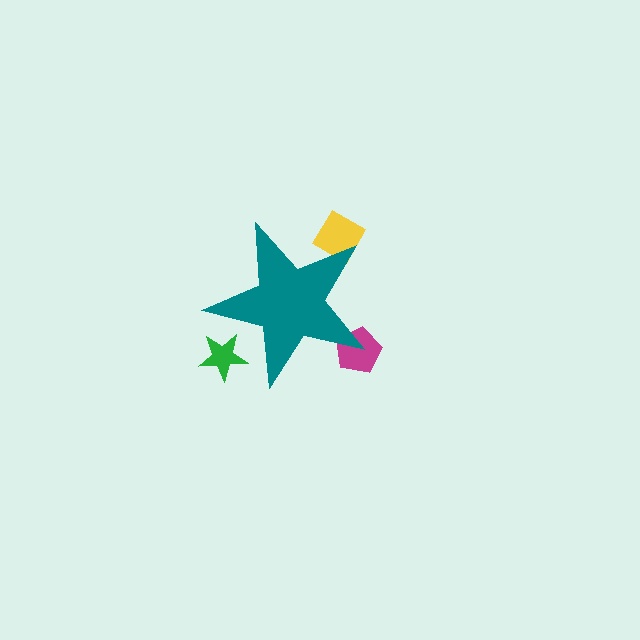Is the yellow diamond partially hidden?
Yes, the yellow diamond is partially hidden behind the teal star.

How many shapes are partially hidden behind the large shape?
3 shapes are partially hidden.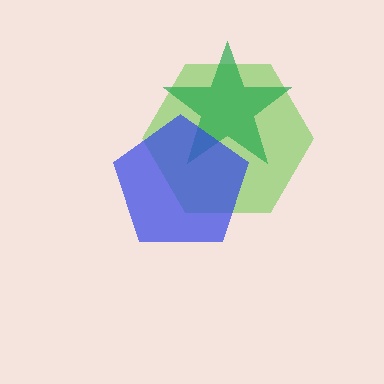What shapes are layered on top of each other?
The layered shapes are: a lime hexagon, a green star, a blue pentagon.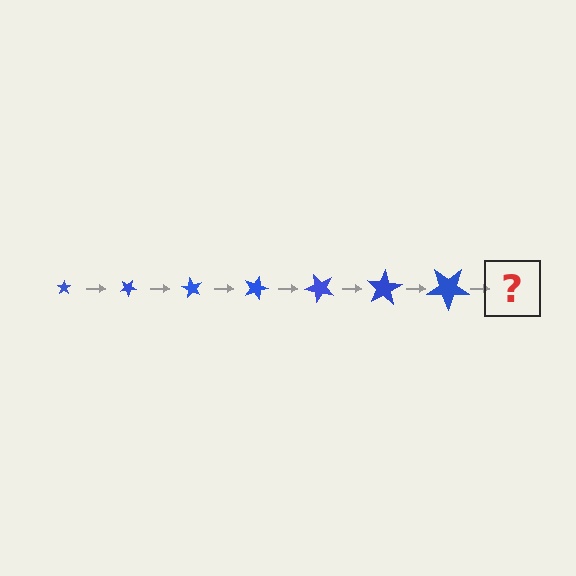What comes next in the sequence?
The next element should be a star, larger than the previous one and rotated 210 degrees from the start.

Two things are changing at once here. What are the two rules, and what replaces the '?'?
The two rules are that the star grows larger each step and it rotates 30 degrees each step. The '?' should be a star, larger than the previous one and rotated 210 degrees from the start.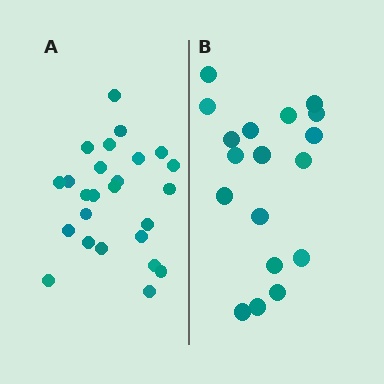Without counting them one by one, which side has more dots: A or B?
Region A (the left region) has more dots.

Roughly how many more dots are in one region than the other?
Region A has roughly 8 or so more dots than region B.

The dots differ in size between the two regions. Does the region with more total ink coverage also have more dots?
No. Region B has more total ink coverage because its dots are larger, but region A actually contains more individual dots. Total area can be misleading — the number of items is what matters here.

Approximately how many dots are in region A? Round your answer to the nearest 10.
About 20 dots. (The exact count is 25, which rounds to 20.)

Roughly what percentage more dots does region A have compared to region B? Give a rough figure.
About 40% more.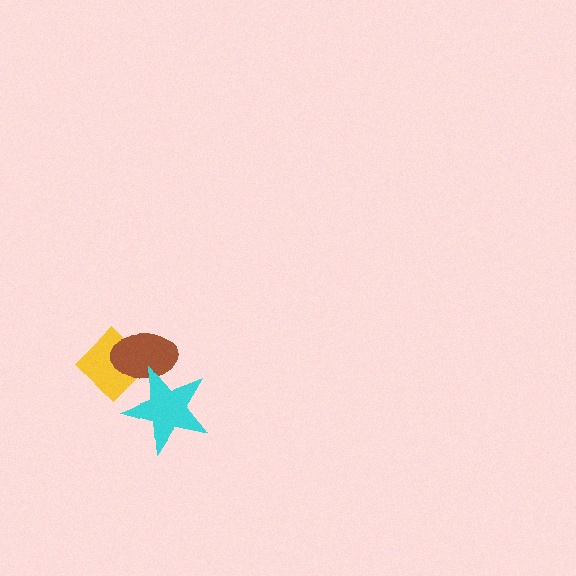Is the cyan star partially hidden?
No, no other shape covers it.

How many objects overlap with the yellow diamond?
2 objects overlap with the yellow diamond.